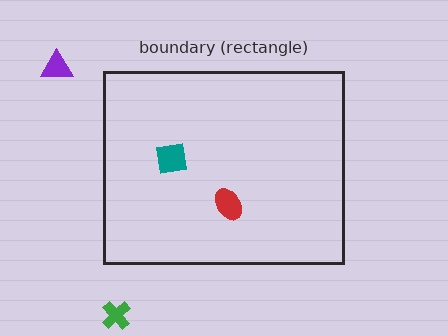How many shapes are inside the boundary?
2 inside, 2 outside.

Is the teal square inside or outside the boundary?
Inside.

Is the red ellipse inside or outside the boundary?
Inside.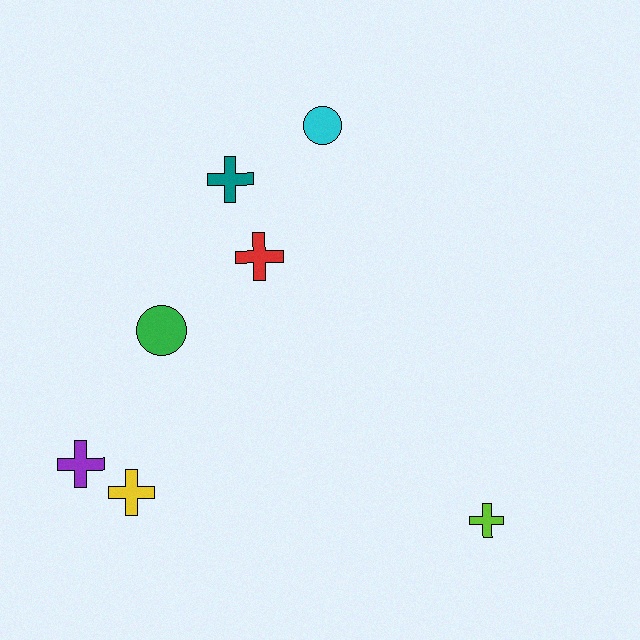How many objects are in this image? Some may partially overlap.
There are 7 objects.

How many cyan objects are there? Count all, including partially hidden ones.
There is 1 cyan object.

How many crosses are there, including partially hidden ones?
There are 5 crosses.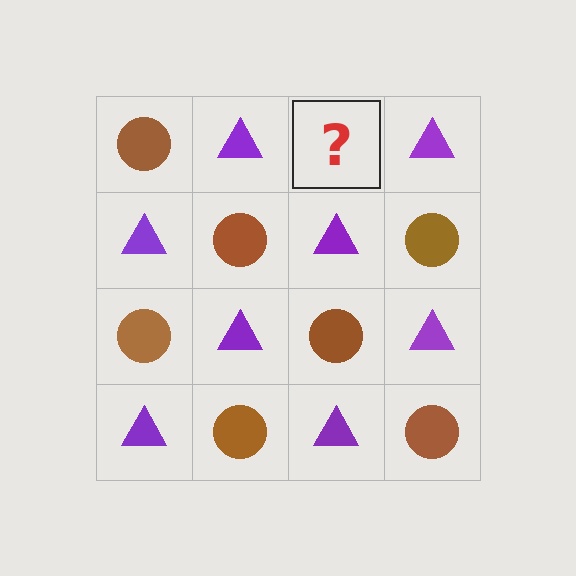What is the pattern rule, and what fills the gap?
The rule is that it alternates brown circle and purple triangle in a checkerboard pattern. The gap should be filled with a brown circle.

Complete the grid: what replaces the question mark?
The question mark should be replaced with a brown circle.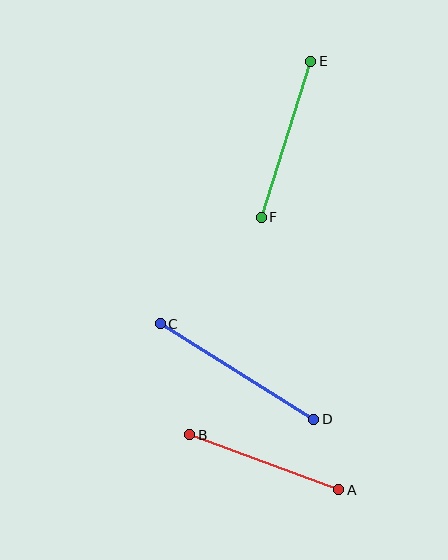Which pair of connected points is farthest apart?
Points C and D are farthest apart.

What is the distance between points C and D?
The distance is approximately 181 pixels.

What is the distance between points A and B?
The distance is approximately 159 pixels.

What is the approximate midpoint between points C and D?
The midpoint is at approximately (237, 372) pixels.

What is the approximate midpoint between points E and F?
The midpoint is at approximately (286, 139) pixels.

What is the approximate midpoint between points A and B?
The midpoint is at approximately (264, 462) pixels.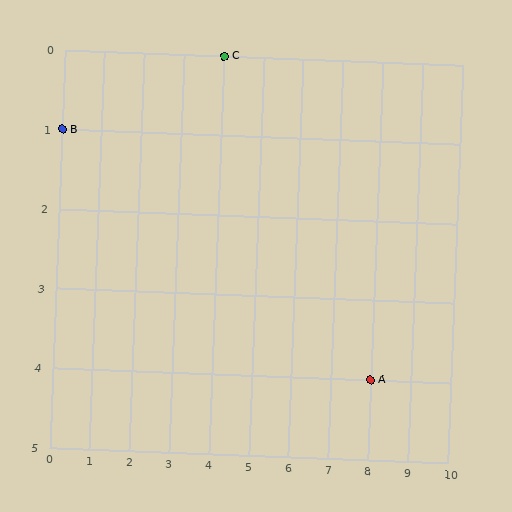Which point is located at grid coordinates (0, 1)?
Point B is at (0, 1).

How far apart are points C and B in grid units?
Points C and B are 4 columns and 1 row apart (about 4.1 grid units diagonally).